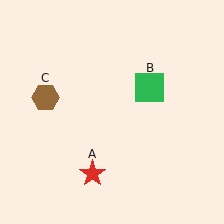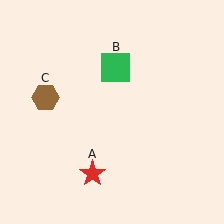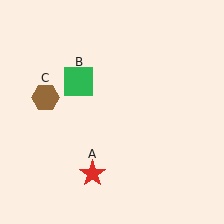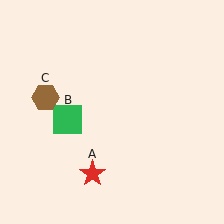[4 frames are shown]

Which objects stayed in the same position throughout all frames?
Red star (object A) and brown hexagon (object C) remained stationary.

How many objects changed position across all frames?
1 object changed position: green square (object B).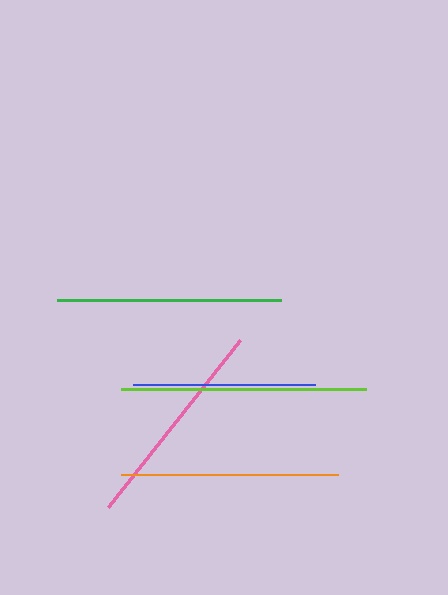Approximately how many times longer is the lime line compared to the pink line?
The lime line is approximately 1.2 times the length of the pink line.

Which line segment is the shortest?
The blue line is the shortest at approximately 183 pixels.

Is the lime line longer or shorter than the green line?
The lime line is longer than the green line.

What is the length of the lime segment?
The lime segment is approximately 245 pixels long.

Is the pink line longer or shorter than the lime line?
The lime line is longer than the pink line.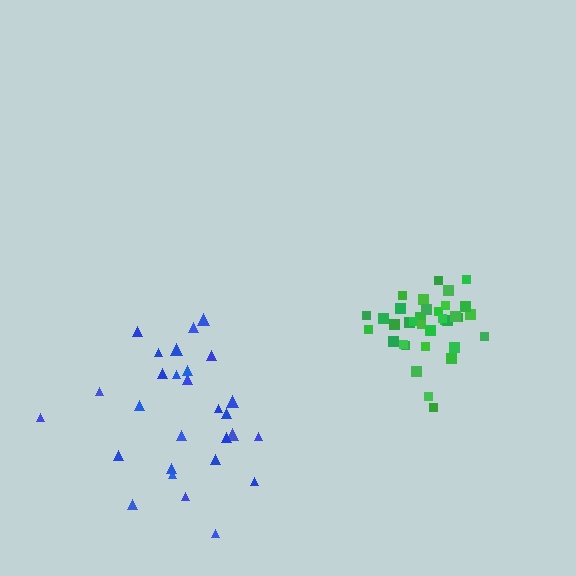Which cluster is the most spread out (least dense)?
Blue.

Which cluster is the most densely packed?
Green.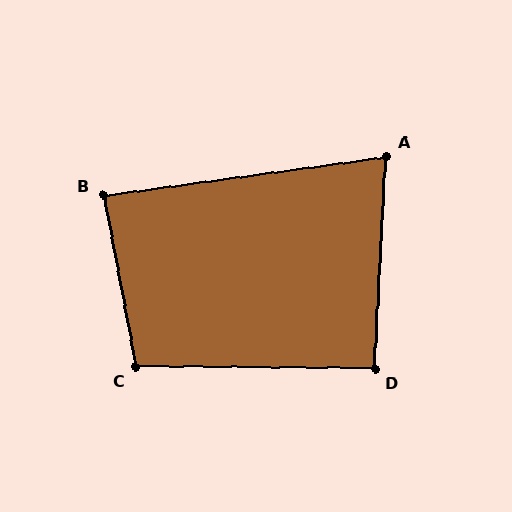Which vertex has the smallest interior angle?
A, at approximately 79 degrees.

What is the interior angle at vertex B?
Approximately 87 degrees (approximately right).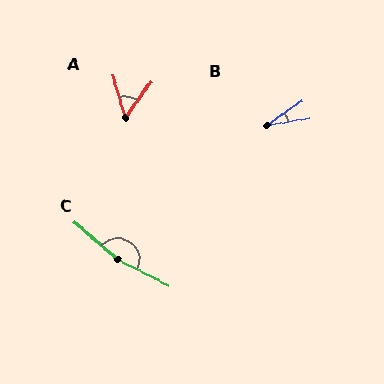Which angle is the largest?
C, at approximately 166 degrees.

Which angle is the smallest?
B, at approximately 24 degrees.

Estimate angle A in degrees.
Approximately 52 degrees.